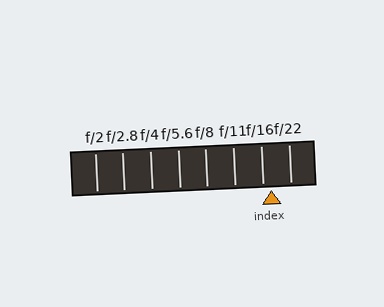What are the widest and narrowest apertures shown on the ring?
The widest aperture shown is f/2 and the narrowest is f/22.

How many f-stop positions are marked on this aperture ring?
There are 8 f-stop positions marked.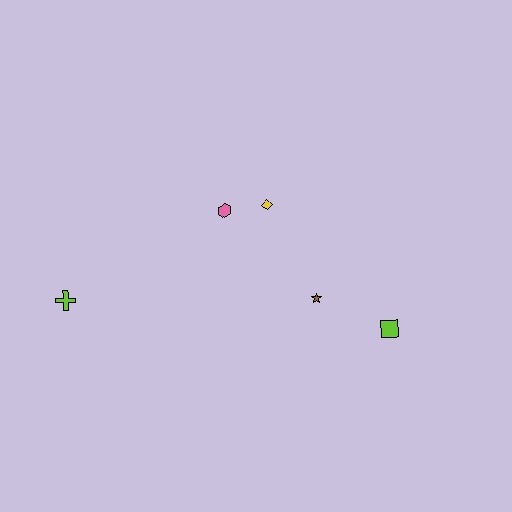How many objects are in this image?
There are 5 objects.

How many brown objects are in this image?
There is 1 brown object.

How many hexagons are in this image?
There is 1 hexagon.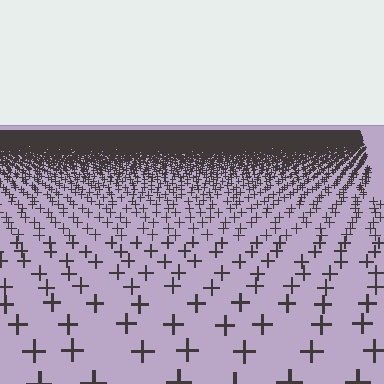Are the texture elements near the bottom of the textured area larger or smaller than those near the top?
Larger. Near the bottom, elements are closer to the viewer and appear at a bigger on-screen size.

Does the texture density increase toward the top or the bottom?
Density increases toward the top.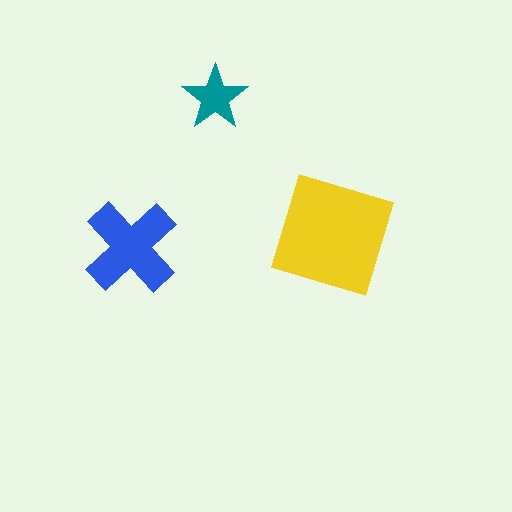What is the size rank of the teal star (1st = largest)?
3rd.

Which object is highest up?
The teal star is topmost.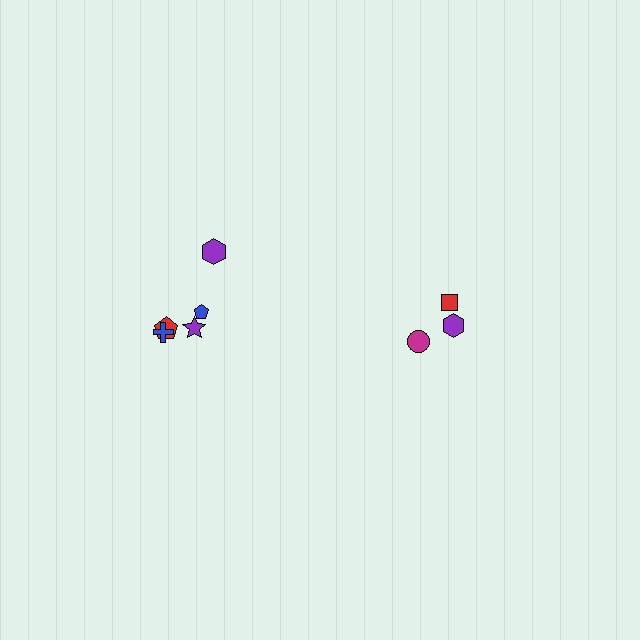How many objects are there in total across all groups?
There are 8 objects.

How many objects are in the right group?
There are 3 objects.